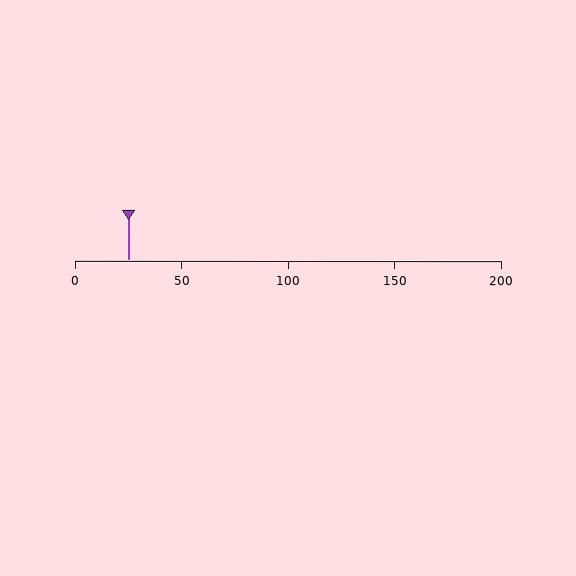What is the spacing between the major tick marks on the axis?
The major ticks are spaced 50 apart.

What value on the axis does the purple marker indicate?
The marker indicates approximately 25.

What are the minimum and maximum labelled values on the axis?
The axis runs from 0 to 200.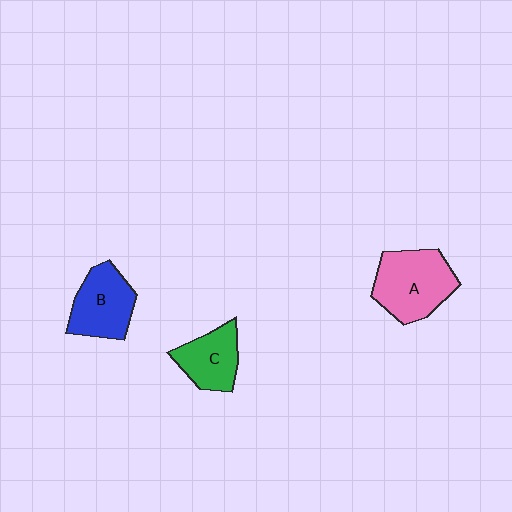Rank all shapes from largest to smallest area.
From largest to smallest: A (pink), B (blue), C (green).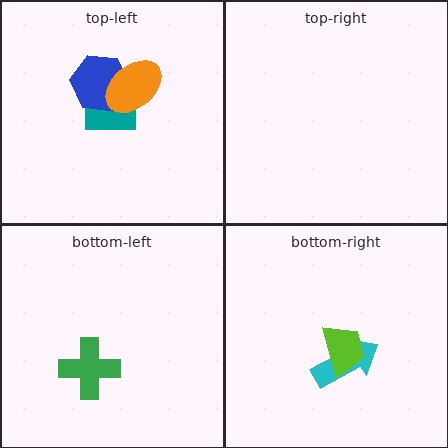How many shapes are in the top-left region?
3.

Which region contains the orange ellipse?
The top-left region.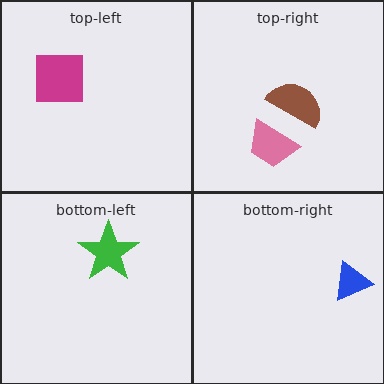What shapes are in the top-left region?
The magenta square.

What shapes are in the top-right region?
The pink trapezoid, the brown semicircle.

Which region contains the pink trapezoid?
The top-right region.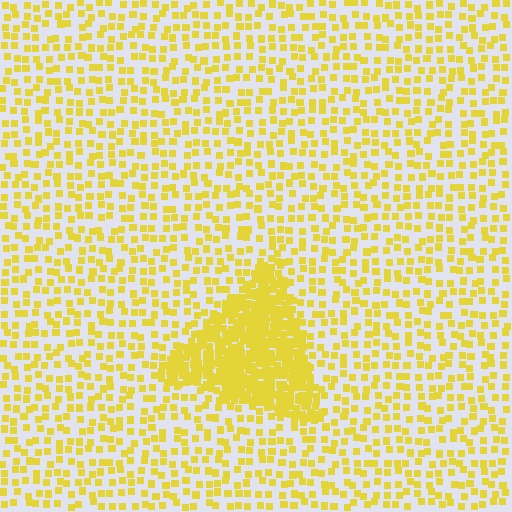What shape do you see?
I see a triangle.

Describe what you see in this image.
The image contains small yellow elements arranged at two different densities. A triangle-shaped region is visible where the elements are more densely packed than the surrounding area.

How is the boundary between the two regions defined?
The boundary is defined by a change in element density (approximately 3.0x ratio). All elements are the same color, size, and shape.